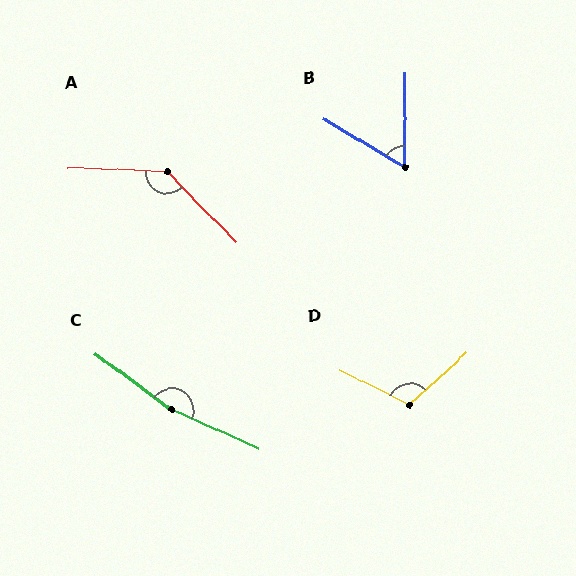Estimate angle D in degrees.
Approximately 111 degrees.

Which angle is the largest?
C, at approximately 167 degrees.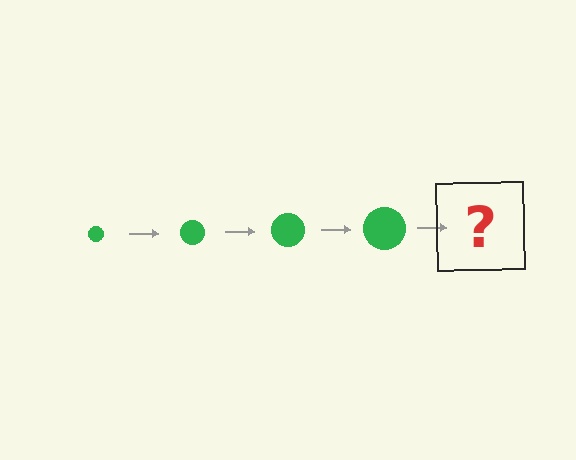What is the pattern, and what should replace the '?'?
The pattern is that the circle gets progressively larger each step. The '?' should be a green circle, larger than the previous one.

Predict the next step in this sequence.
The next step is a green circle, larger than the previous one.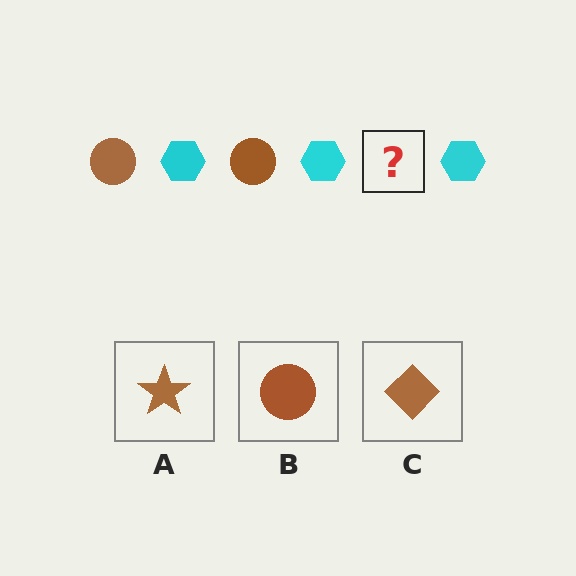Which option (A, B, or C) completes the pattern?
B.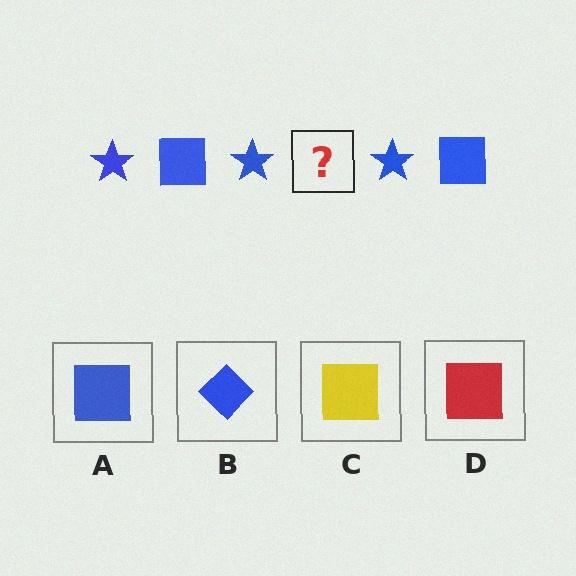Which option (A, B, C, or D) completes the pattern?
A.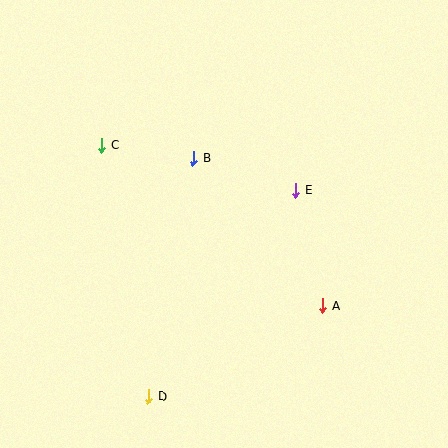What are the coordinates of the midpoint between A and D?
The midpoint between A and D is at (236, 351).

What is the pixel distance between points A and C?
The distance between A and C is 274 pixels.